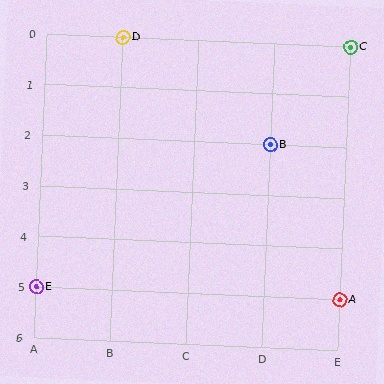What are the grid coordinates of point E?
Point E is at grid coordinates (A, 5).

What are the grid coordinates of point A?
Point A is at grid coordinates (E, 5).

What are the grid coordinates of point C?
Point C is at grid coordinates (E, 0).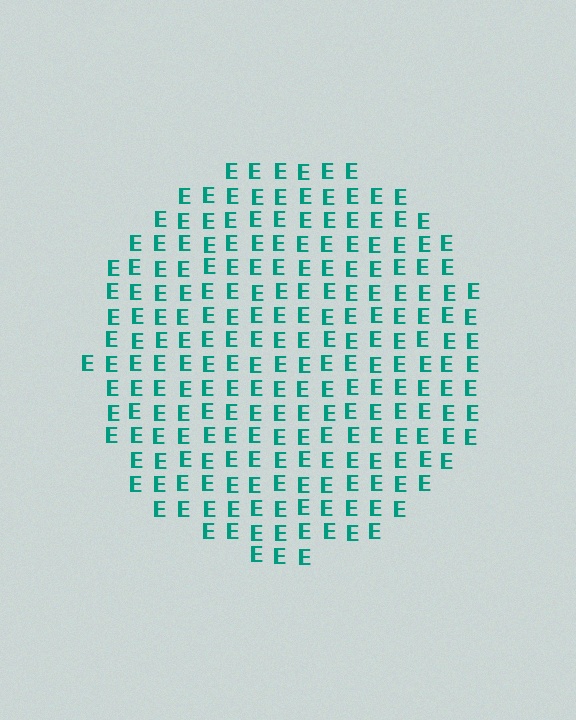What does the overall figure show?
The overall figure shows a circle.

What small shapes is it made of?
It is made of small letter E's.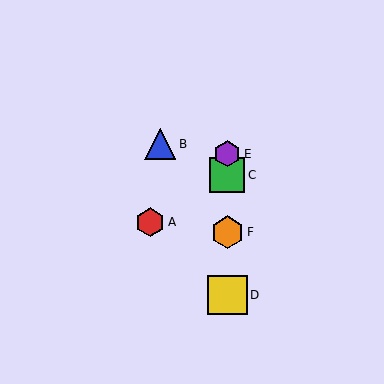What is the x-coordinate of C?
Object C is at x≈227.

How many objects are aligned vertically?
4 objects (C, D, E, F) are aligned vertically.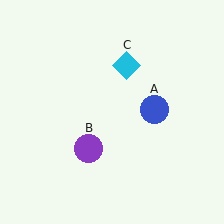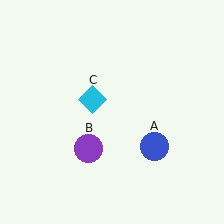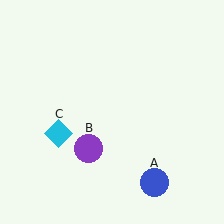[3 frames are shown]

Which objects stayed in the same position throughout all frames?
Purple circle (object B) remained stationary.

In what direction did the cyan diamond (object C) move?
The cyan diamond (object C) moved down and to the left.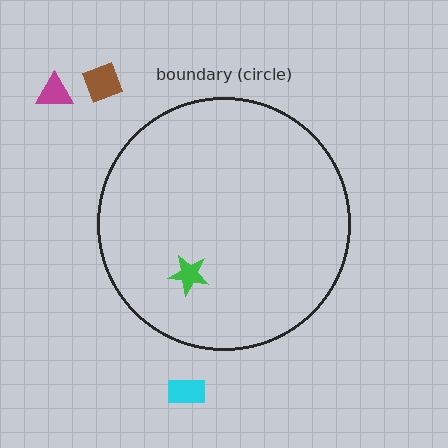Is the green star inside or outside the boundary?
Inside.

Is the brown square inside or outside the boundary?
Outside.